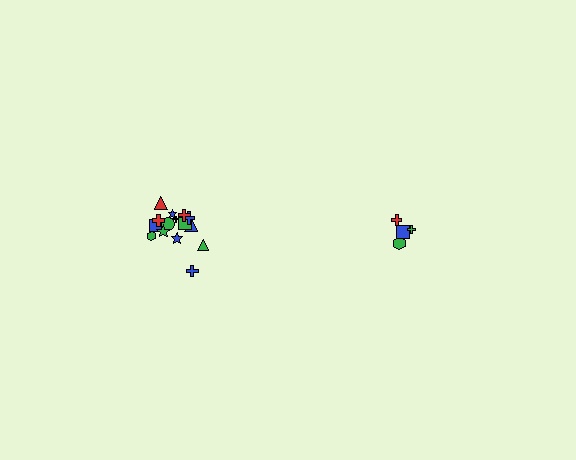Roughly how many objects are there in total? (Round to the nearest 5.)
Roughly 20 objects in total.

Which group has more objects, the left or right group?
The left group.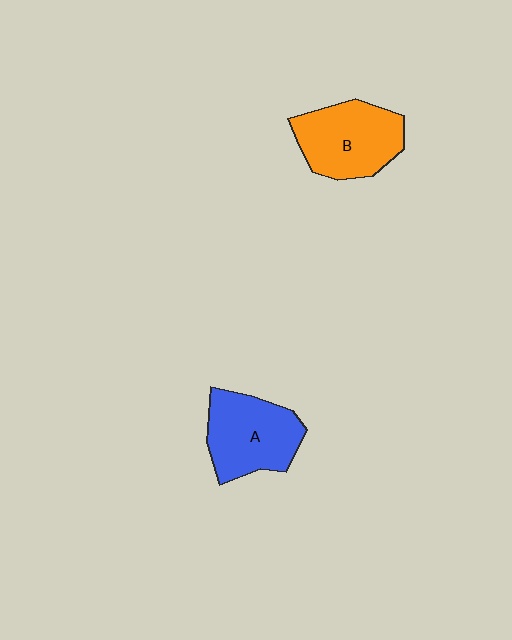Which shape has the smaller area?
Shape A (blue).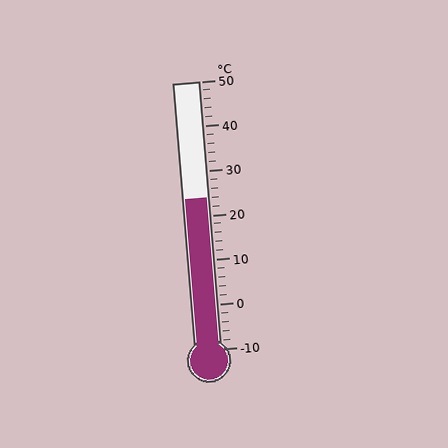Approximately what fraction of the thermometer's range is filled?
The thermometer is filled to approximately 55% of its range.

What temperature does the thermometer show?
The thermometer shows approximately 24°C.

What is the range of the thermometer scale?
The thermometer scale ranges from -10°C to 50°C.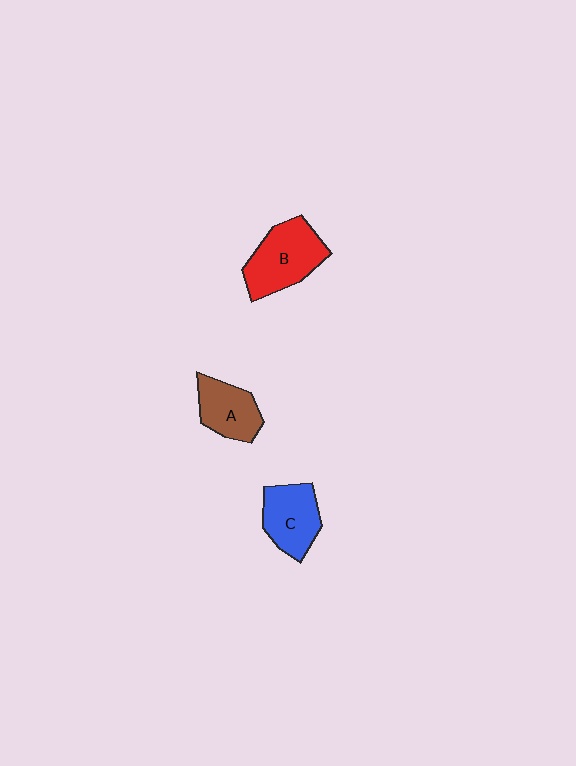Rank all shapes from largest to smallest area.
From largest to smallest: B (red), C (blue), A (brown).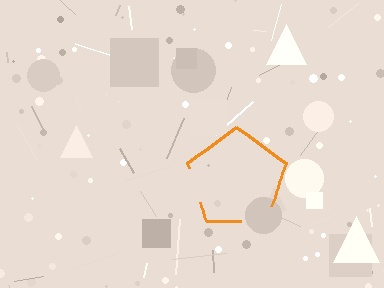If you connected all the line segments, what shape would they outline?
They would outline a pentagon.